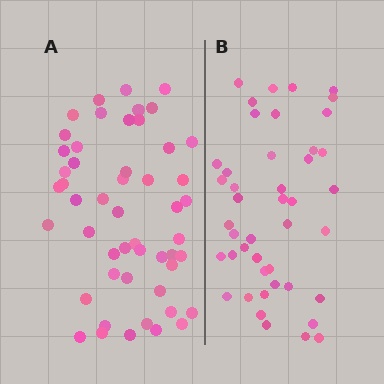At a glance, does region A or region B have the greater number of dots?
Region A (the left region) has more dots.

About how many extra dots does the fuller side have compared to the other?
Region A has roughly 8 or so more dots than region B.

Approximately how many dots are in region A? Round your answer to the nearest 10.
About 50 dots. (The exact count is 51, which rounds to 50.)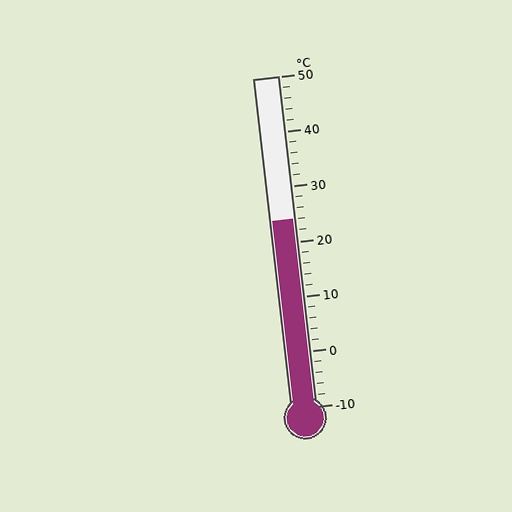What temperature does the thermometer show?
The thermometer shows approximately 24°C.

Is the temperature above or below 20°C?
The temperature is above 20°C.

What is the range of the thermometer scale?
The thermometer scale ranges from -10°C to 50°C.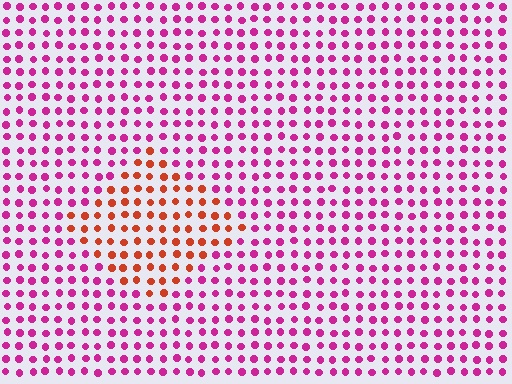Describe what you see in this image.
The image is filled with small magenta elements in a uniform arrangement. A diamond-shaped region is visible where the elements are tinted to a slightly different hue, forming a subtle color boundary.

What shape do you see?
I see a diamond.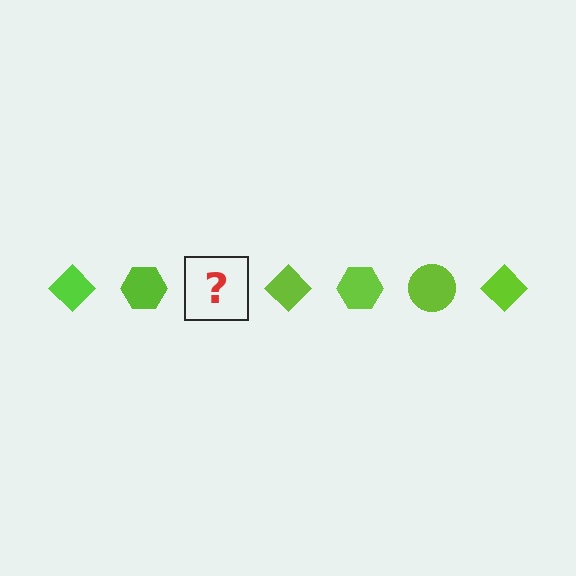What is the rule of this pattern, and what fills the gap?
The rule is that the pattern cycles through diamond, hexagon, circle shapes in lime. The gap should be filled with a lime circle.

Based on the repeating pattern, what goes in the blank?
The blank should be a lime circle.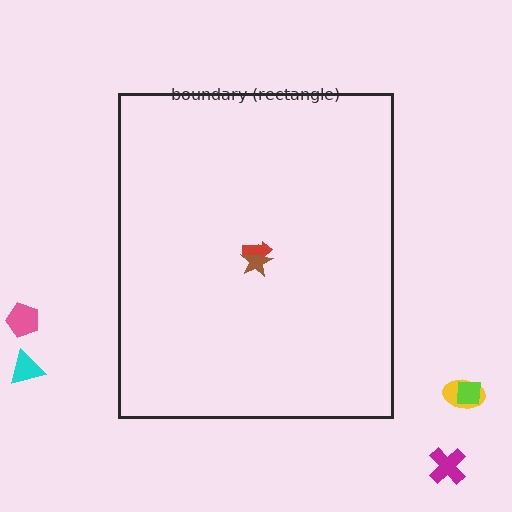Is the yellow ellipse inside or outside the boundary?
Outside.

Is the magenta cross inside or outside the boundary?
Outside.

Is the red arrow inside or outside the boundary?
Inside.